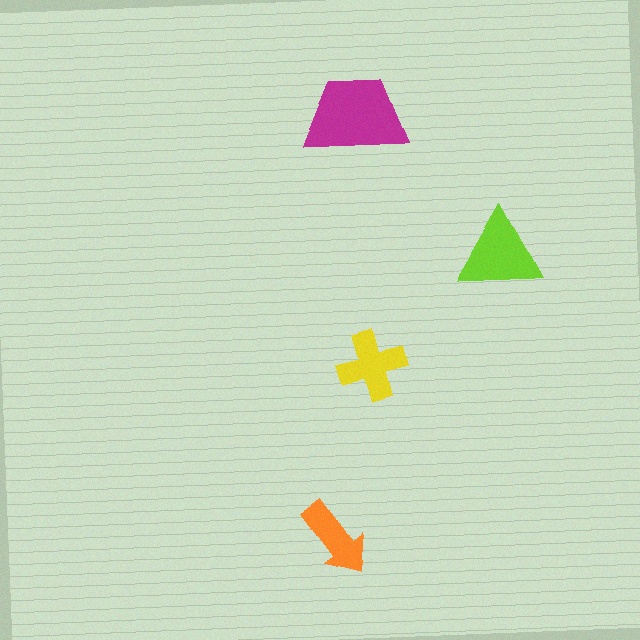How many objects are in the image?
There are 4 objects in the image.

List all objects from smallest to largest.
The orange arrow, the yellow cross, the lime triangle, the magenta trapezoid.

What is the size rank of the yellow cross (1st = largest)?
3rd.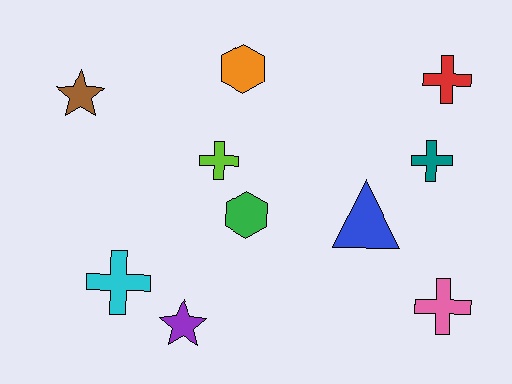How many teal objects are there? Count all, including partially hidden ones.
There is 1 teal object.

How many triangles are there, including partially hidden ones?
There is 1 triangle.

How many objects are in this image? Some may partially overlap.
There are 10 objects.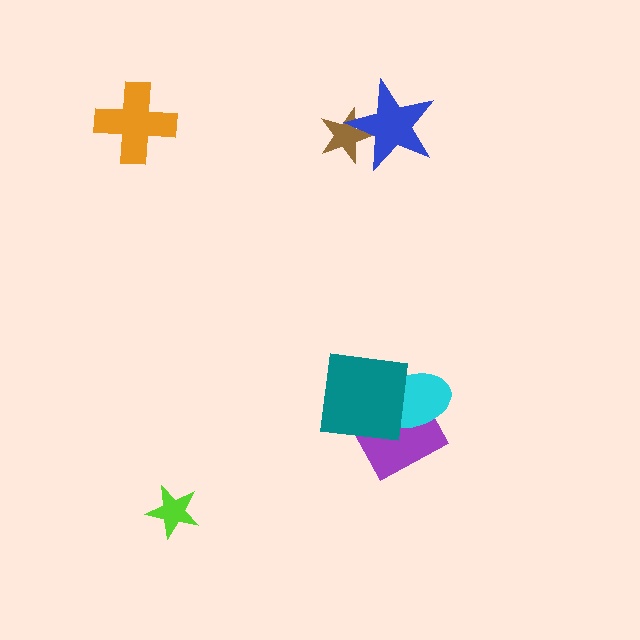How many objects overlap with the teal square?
2 objects overlap with the teal square.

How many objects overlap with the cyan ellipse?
2 objects overlap with the cyan ellipse.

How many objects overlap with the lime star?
0 objects overlap with the lime star.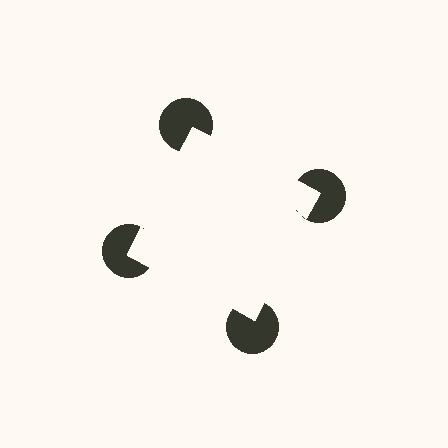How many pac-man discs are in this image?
There are 4 — one at each vertex of the illusory square.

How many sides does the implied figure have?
4 sides.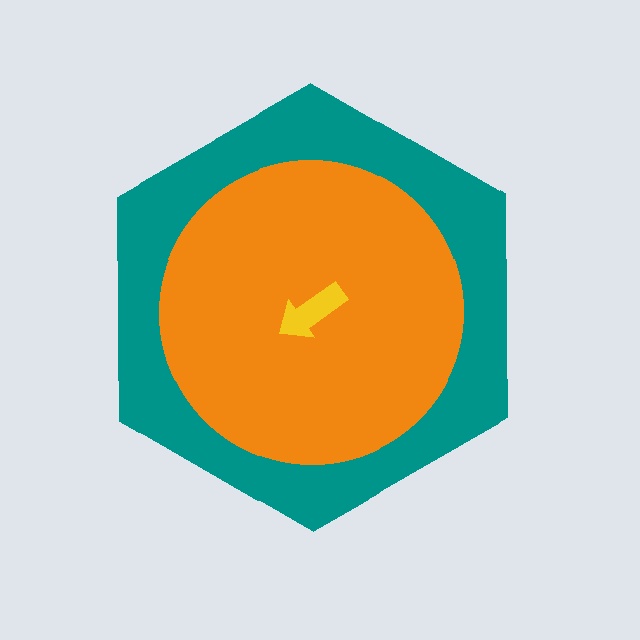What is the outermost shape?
The teal hexagon.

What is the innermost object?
The yellow arrow.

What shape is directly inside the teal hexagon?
The orange circle.